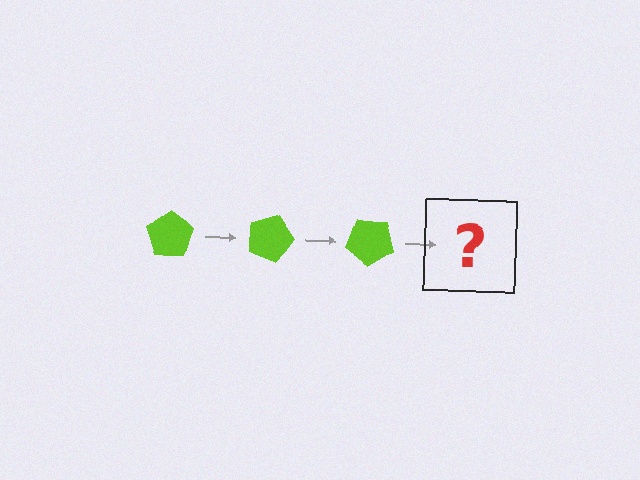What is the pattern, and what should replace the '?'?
The pattern is that the pentagon rotates 20 degrees each step. The '?' should be a lime pentagon rotated 60 degrees.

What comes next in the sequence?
The next element should be a lime pentagon rotated 60 degrees.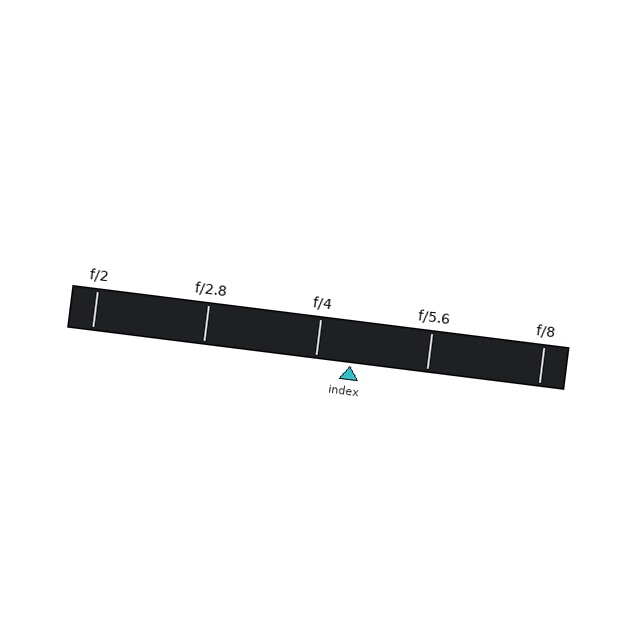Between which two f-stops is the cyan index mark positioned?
The index mark is between f/4 and f/5.6.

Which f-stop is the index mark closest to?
The index mark is closest to f/4.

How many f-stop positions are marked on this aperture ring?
There are 5 f-stop positions marked.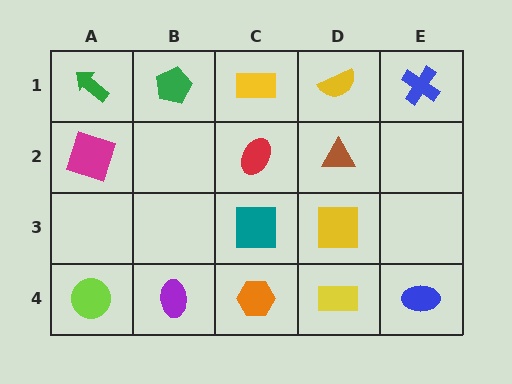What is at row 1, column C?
A yellow rectangle.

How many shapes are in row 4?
5 shapes.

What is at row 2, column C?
A red ellipse.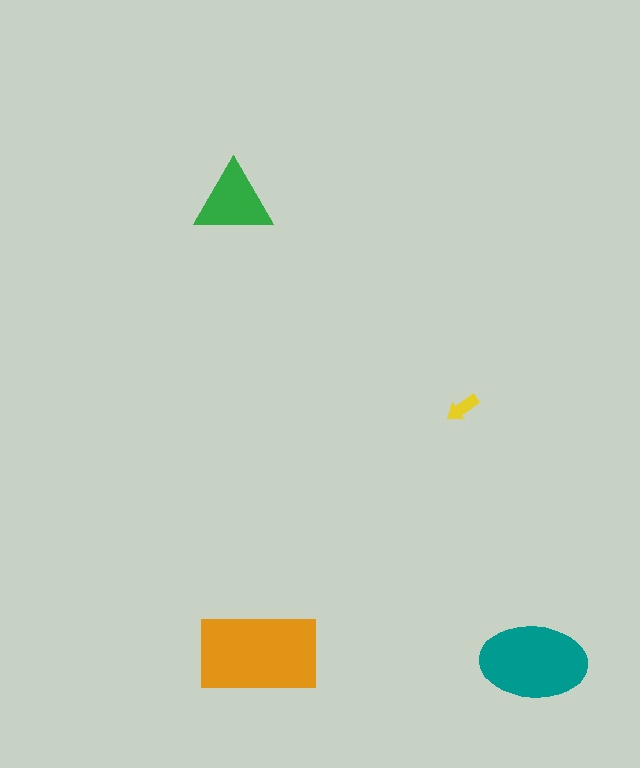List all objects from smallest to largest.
The yellow arrow, the green triangle, the teal ellipse, the orange rectangle.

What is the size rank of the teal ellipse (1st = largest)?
2nd.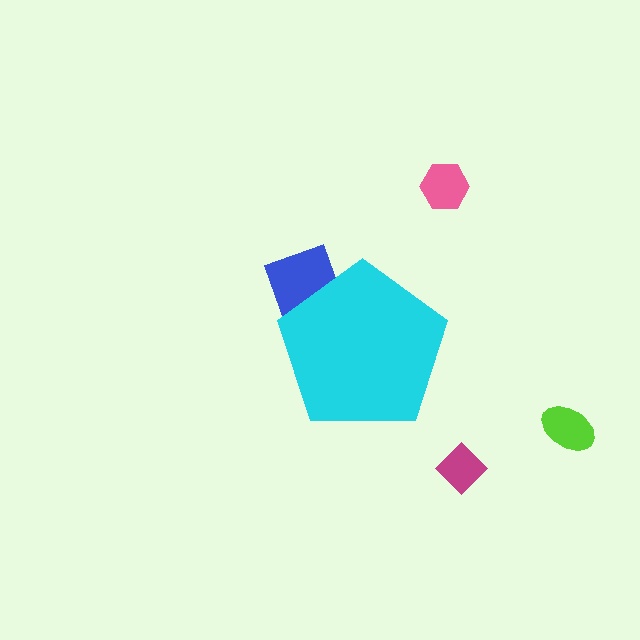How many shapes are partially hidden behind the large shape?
1 shape is partially hidden.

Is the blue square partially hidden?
Yes, the blue square is partially hidden behind the cyan pentagon.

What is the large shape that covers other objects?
A cyan pentagon.